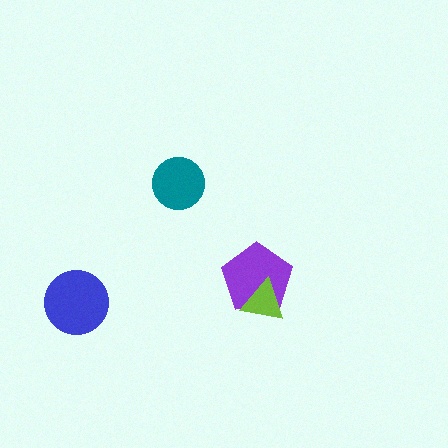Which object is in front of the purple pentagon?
The lime triangle is in front of the purple pentagon.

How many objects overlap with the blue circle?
0 objects overlap with the blue circle.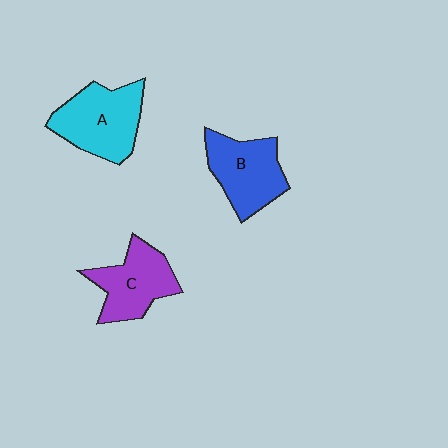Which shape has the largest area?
Shape A (cyan).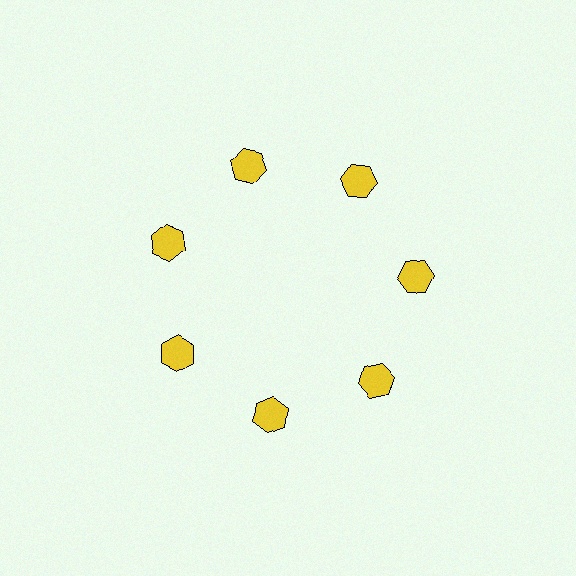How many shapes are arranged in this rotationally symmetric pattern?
There are 7 shapes, arranged in 7 groups of 1.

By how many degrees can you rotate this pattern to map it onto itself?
The pattern maps onto itself every 51 degrees of rotation.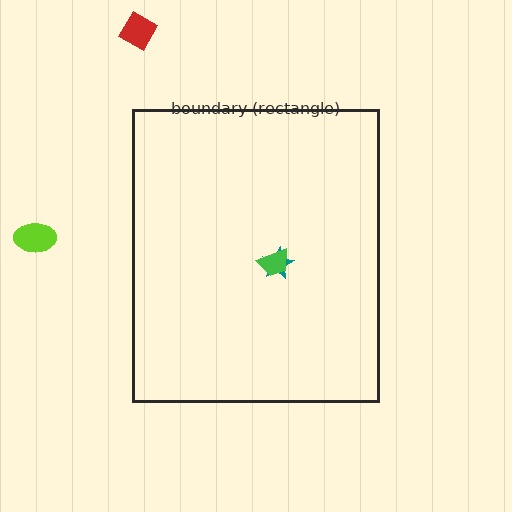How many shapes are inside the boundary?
2 inside, 2 outside.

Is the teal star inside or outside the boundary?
Inside.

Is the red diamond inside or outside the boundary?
Outside.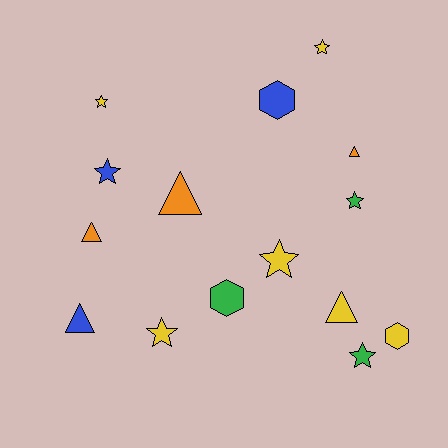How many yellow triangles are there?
There is 1 yellow triangle.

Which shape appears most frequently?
Star, with 7 objects.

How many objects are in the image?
There are 15 objects.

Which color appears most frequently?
Yellow, with 6 objects.